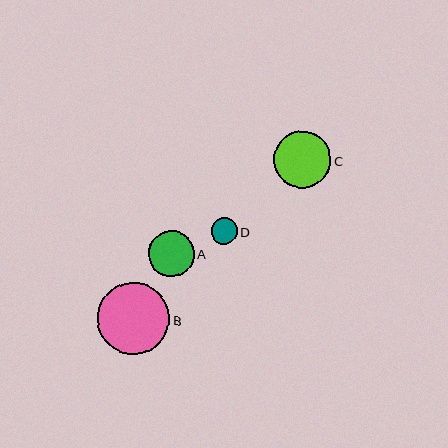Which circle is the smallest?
Circle D is the smallest with a size of approximately 26 pixels.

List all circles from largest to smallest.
From largest to smallest: B, C, A, D.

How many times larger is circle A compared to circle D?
Circle A is approximately 1.7 times the size of circle D.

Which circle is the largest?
Circle B is the largest with a size of approximately 72 pixels.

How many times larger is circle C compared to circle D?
Circle C is approximately 2.2 times the size of circle D.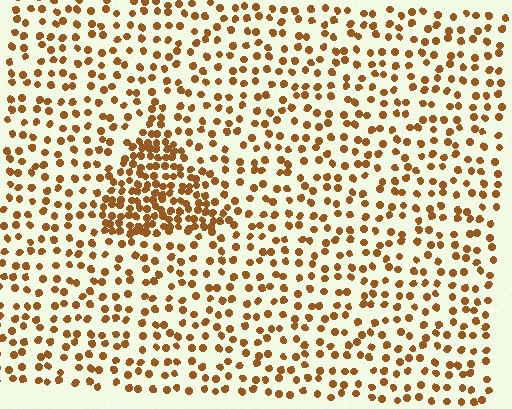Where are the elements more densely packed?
The elements are more densely packed inside the triangle boundary.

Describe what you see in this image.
The image contains small brown elements arranged at two different densities. A triangle-shaped region is visible where the elements are more densely packed than the surrounding area.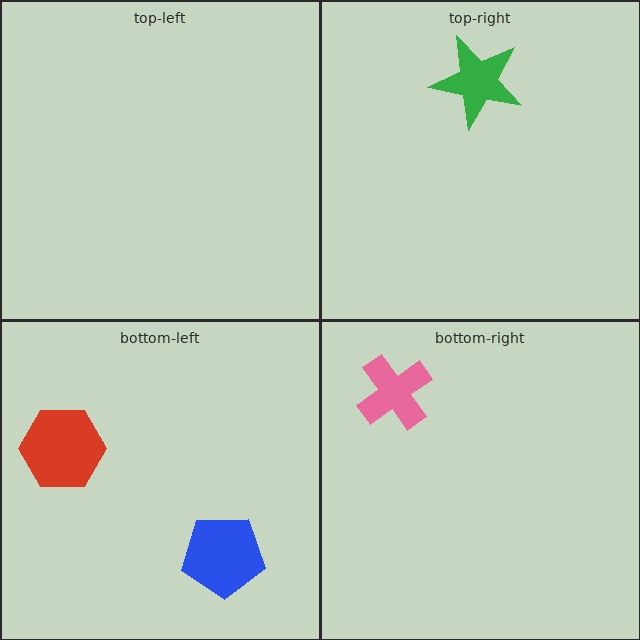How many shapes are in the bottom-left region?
2.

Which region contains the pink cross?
The bottom-right region.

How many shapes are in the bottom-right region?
1.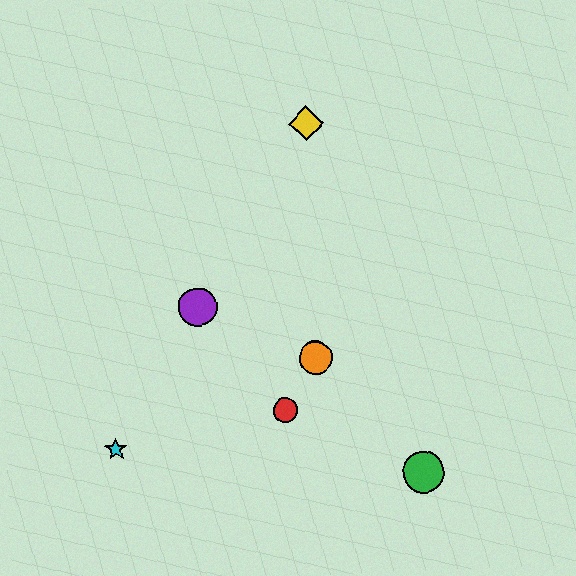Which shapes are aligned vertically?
The blue circle, the yellow diamond, the orange circle are aligned vertically.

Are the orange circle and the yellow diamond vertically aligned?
Yes, both are at x≈316.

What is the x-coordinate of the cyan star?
The cyan star is at x≈116.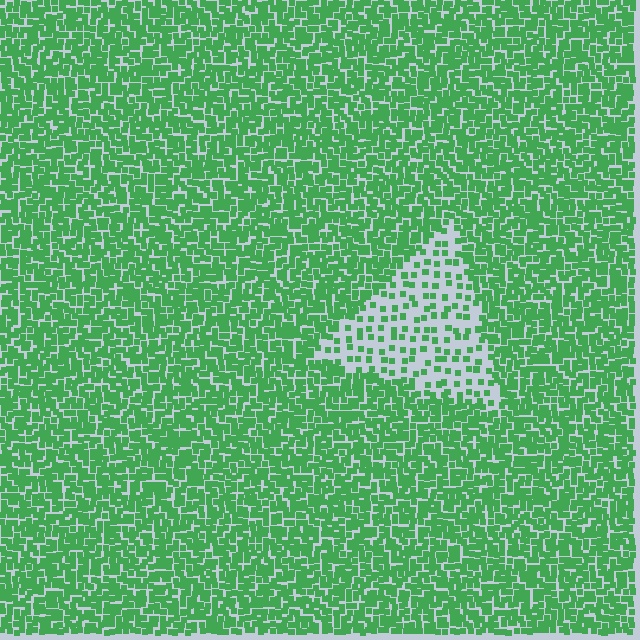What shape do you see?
I see a triangle.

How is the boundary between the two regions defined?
The boundary is defined by a change in element density (approximately 2.8x ratio). All elements are the same color, size, and shape.